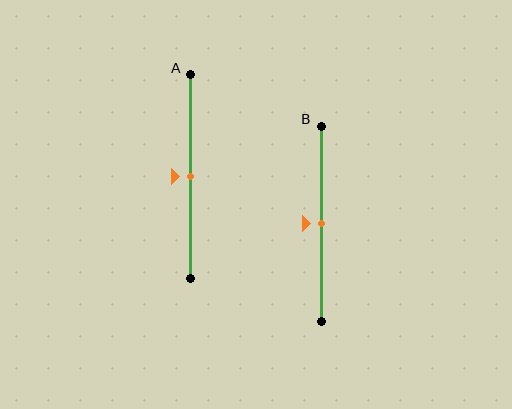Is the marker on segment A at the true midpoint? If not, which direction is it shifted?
Yes, the marker on segment A is at the true midpoint.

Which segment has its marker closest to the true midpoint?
Segment A has its marker closest to the true midpoint.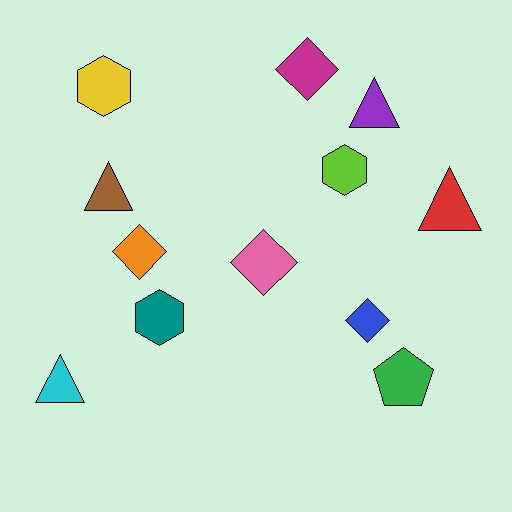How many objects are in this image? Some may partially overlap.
There are 12 objects.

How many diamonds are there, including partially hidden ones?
There are 4 diamonds.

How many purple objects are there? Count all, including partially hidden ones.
There is 1 purple object.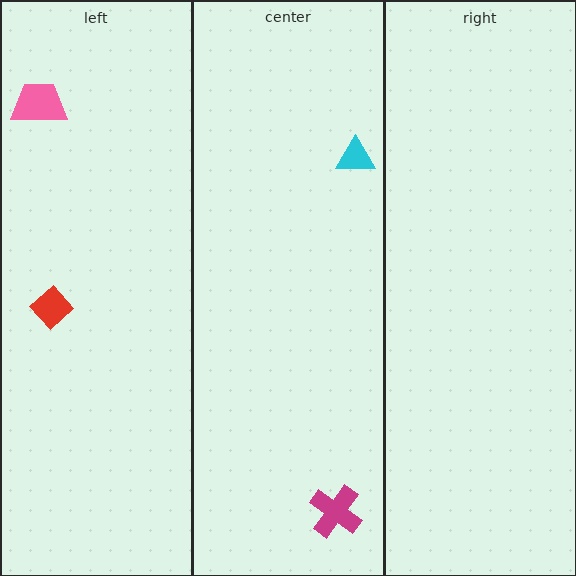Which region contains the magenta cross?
The center region.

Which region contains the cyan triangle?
The center region.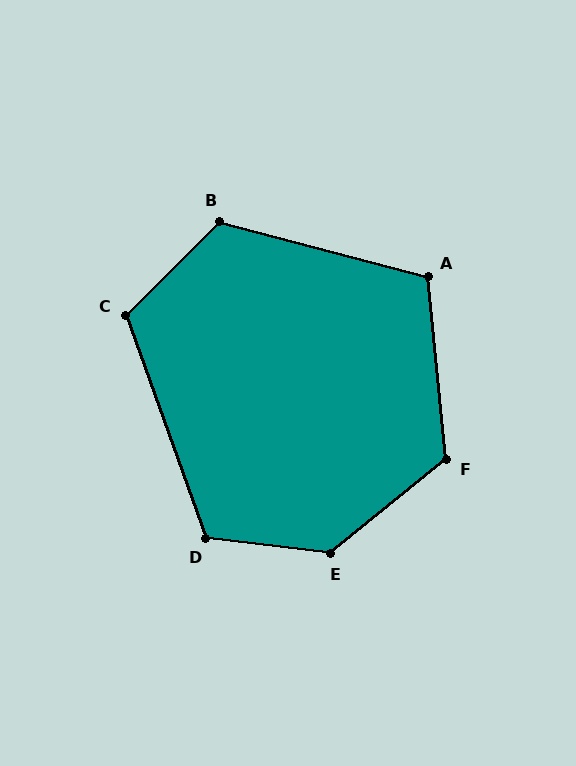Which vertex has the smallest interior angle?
A, at approximately 111 degrees.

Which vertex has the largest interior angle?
E, at approximately 134 degrees.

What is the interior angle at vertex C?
Approximately 115 degrees (obtuse).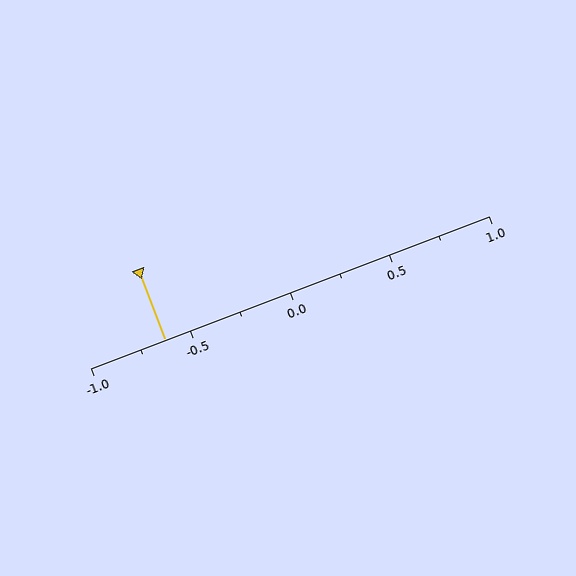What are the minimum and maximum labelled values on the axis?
The axis runs from -1.0 to 1.0.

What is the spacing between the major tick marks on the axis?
The major ticks are spaced 0.5 apart.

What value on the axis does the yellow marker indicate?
The marker indicates approximately -0.62.